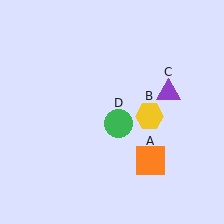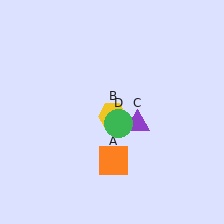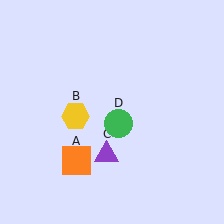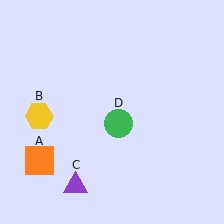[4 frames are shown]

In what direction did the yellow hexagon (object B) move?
The yellow hexagon (object B) moved left.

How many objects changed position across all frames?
3 objects changed position: orange square (object A), yellow hexagon (object B), purple triangle (object C).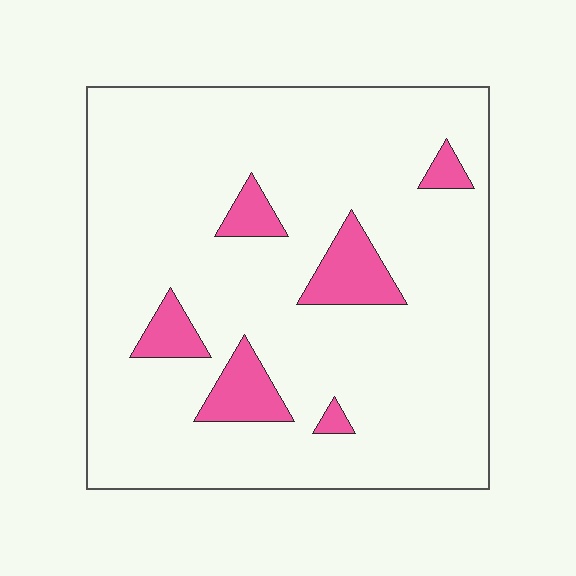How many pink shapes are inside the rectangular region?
6.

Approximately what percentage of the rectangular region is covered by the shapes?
Approximately 10%.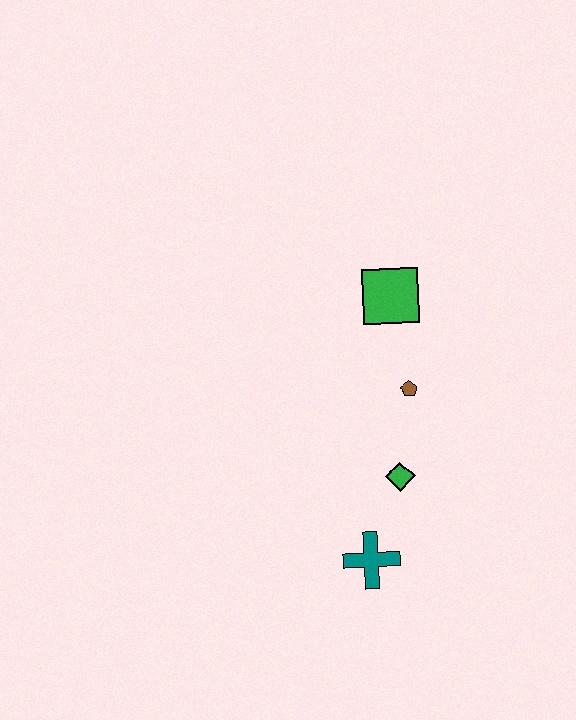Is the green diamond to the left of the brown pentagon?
Yes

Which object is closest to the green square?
The brown pentagon is closest to the green square.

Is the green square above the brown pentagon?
Yes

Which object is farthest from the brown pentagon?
The teal cross is farthest from the brown pentagon.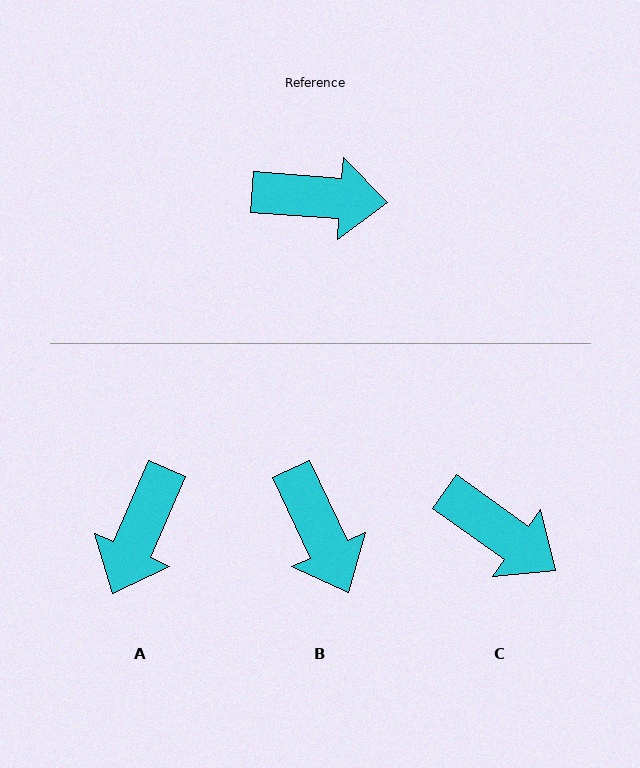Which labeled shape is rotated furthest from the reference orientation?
A, about 109 degrees away.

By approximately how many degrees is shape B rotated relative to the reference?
Approximately 61 degrees clockwise.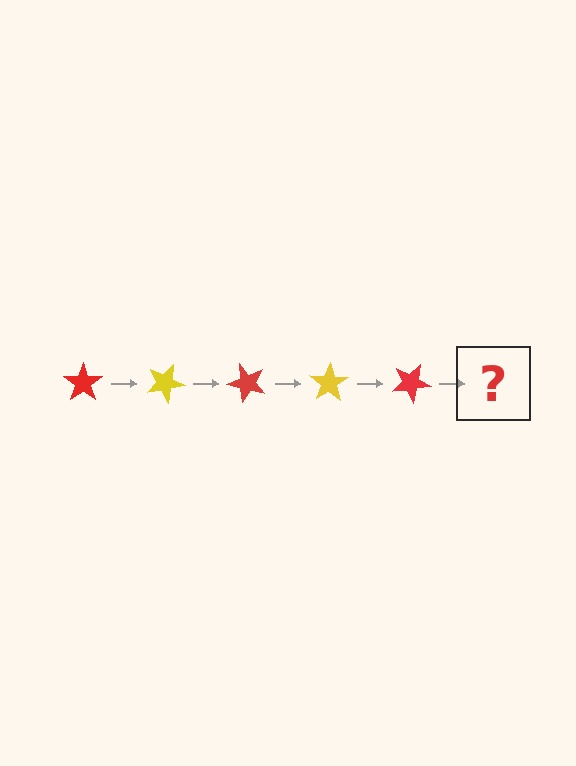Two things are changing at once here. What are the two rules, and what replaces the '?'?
The two rules are that it rotates 25 degrees each step and the color cycles through red and yellow. The '?' should be a yellow star, rotated 125 degrees from the start.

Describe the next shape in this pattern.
It should be a yellow star, rotated 125 degrees from the start.